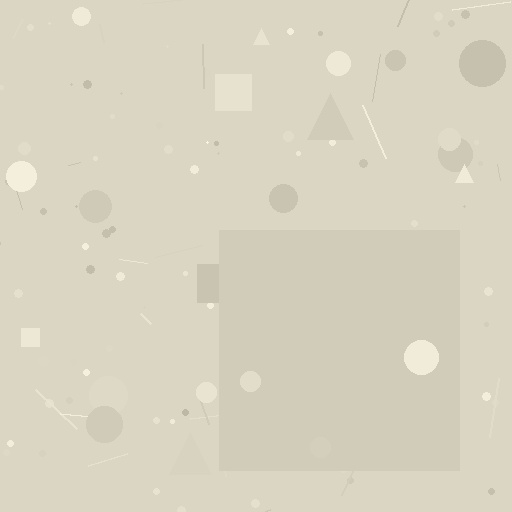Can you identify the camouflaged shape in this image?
The camouflaged shape is a square.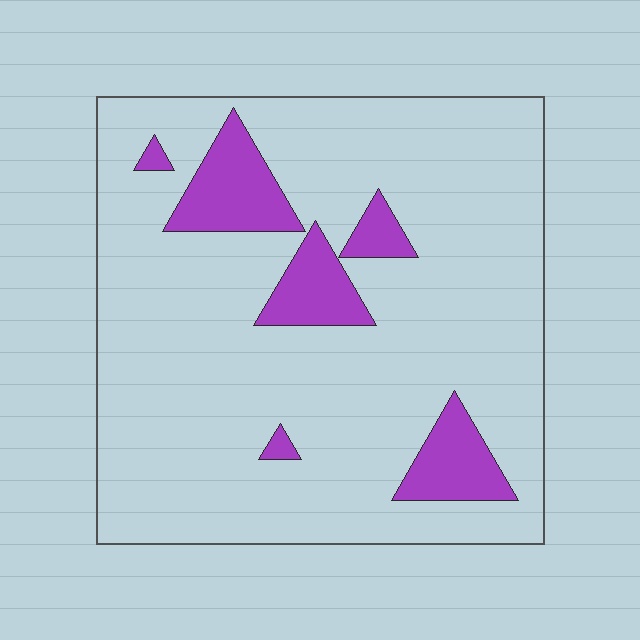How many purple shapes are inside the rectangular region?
6.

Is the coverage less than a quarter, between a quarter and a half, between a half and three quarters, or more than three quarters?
Less than a quarter.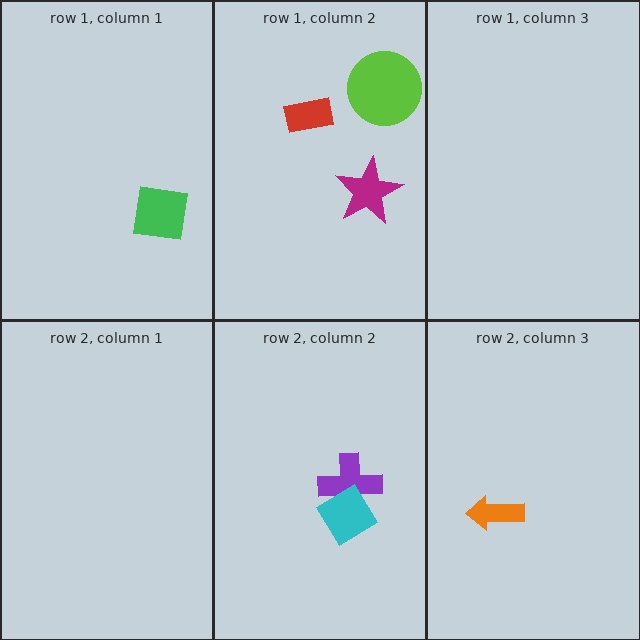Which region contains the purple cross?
The row 2, column 2 region.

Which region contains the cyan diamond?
The row 2, column 2 region.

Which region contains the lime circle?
The row 1, column 2 region.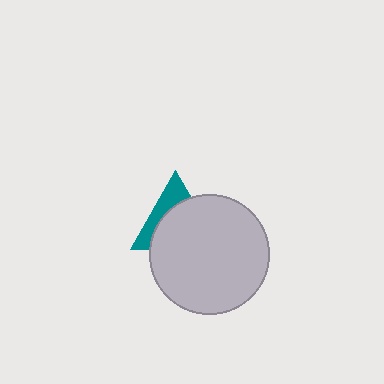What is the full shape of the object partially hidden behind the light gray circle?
The partially hidden object is a teal triangle.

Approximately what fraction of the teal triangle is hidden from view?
Roughly 65% of the teal triangle is hidden behind the light gray circle.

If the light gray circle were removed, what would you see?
You would see the complete teal triangle.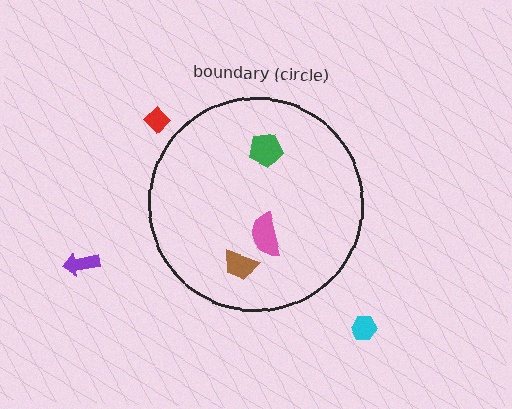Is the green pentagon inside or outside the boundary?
Inside.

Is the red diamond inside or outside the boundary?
Outside.